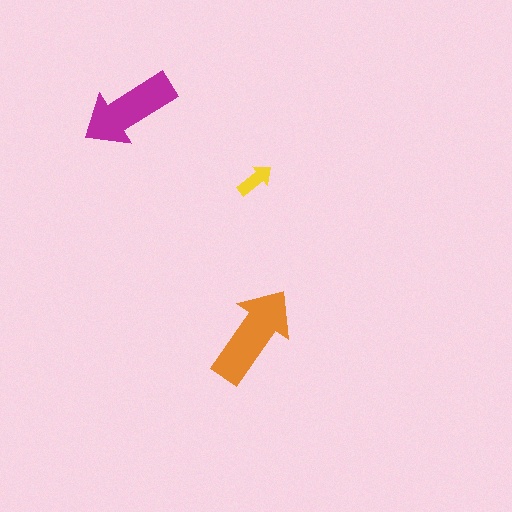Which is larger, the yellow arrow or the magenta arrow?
The magenta one.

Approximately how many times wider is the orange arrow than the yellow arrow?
About 2.5 times wider.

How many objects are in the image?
There are 3 objects in the image.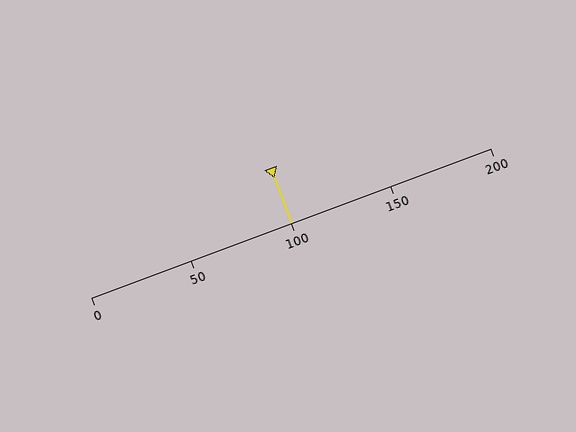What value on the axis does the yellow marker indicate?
The marker indicates approximately 100.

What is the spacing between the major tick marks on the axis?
The major ticks are spaced 50 apart.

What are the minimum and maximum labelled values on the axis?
The axis runs from 0 to 200.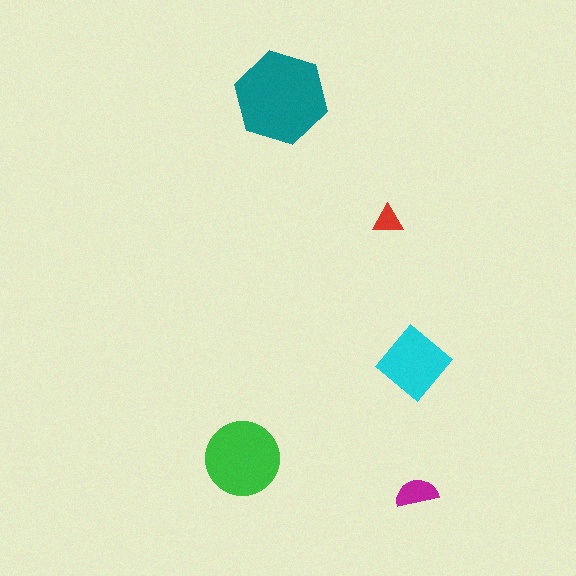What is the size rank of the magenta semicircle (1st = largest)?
4th.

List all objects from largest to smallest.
The teal hexagon, the green circle, the cyan diamond, the magenta semicircle, the red triangle.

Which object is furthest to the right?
The magenta semicircle is rightmost.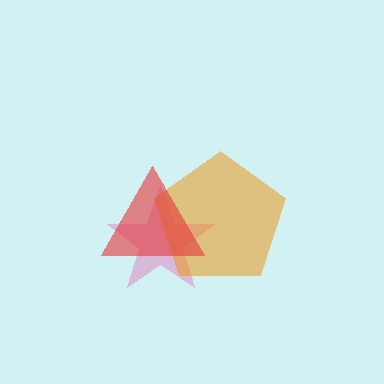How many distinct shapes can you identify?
There are 3 distinct shapes: a pink star, an orange pentagon, a red triangle.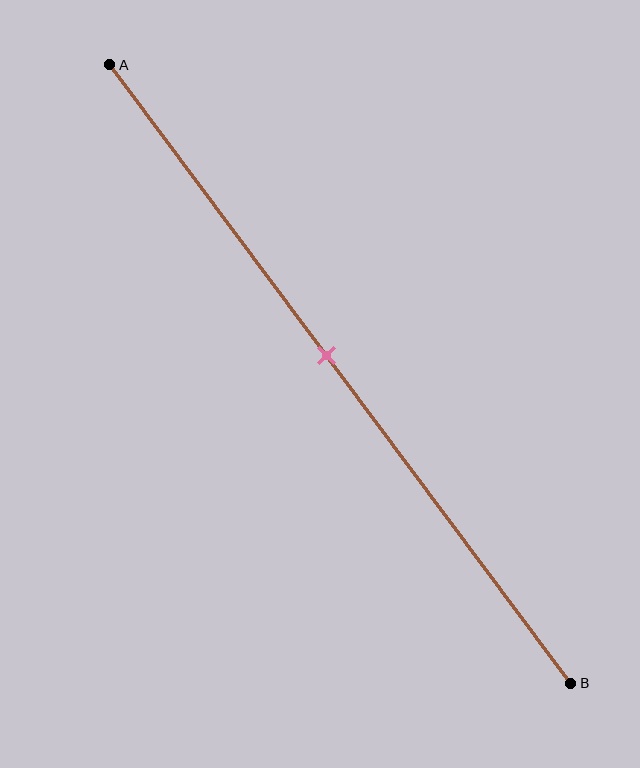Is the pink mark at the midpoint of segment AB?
Yes, the mark is approximately at the midpoint.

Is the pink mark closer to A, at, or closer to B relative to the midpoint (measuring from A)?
The pink mark is approximately at the midpoint of segment AB.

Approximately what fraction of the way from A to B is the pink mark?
The pink mark is approximately 45% of the way from A to B.